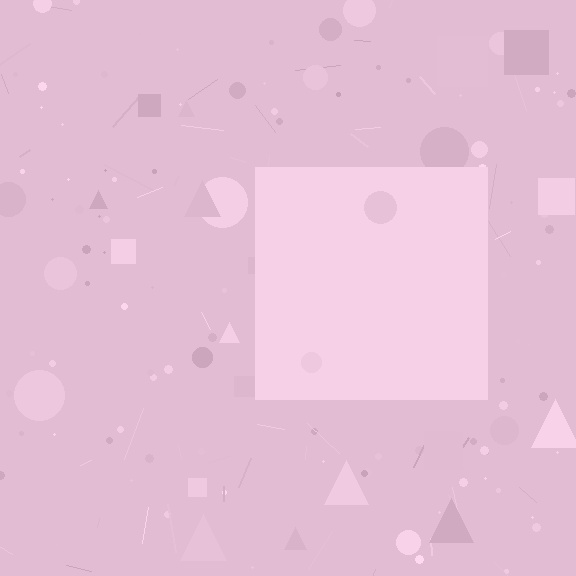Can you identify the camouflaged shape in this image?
The camouflaged shape is a square.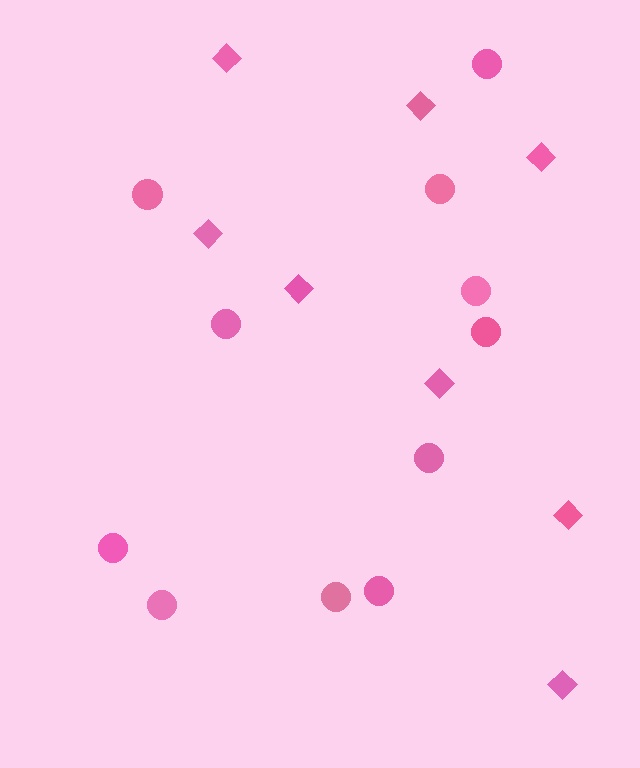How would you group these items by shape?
There are 2 groups: one group of circles (11) and one group of diamonds (8).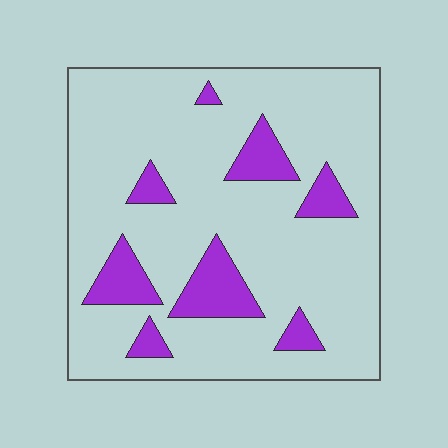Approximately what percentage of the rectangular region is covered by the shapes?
Approximately 15%.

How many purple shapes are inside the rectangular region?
8.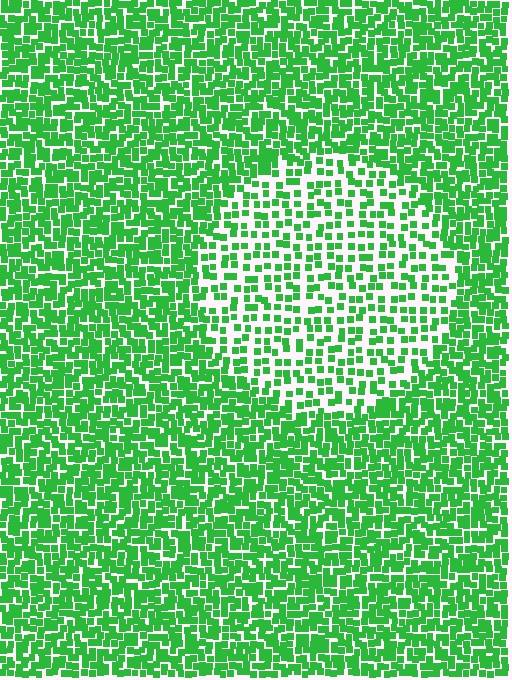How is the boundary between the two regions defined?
The boundary is defined by a change in element density (approximately 2.0x ratio). All elements are the same color, size, and shape.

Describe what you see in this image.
The image contains small green elements arranged at two different densities. A circle-shaped region is visible where the elements are less densely packed than the surrounding area.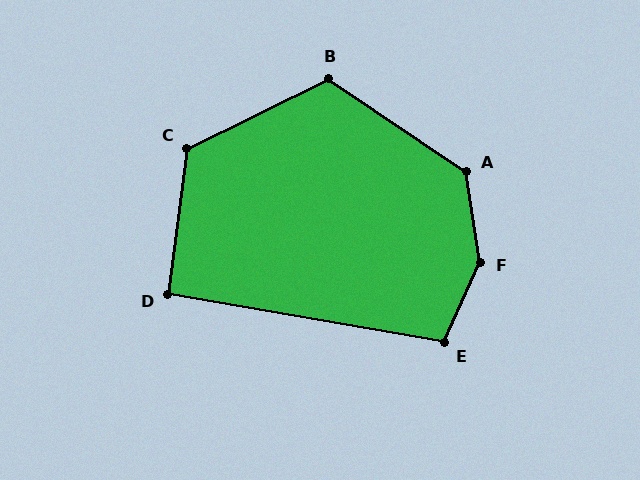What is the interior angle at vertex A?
Approximately 132 degrees (obtuse).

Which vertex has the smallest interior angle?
D, at approximately 93 degrees.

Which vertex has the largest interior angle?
F, at approximately 148 degrees.